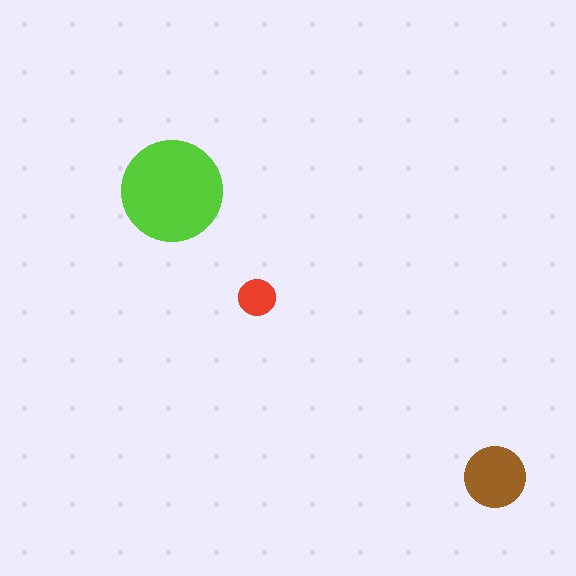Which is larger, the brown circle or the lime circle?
The lime one.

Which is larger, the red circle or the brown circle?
The brown one.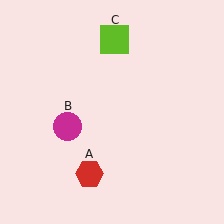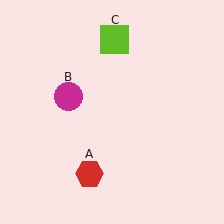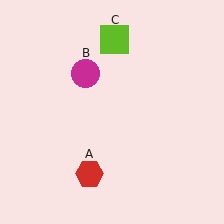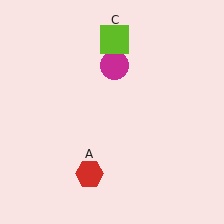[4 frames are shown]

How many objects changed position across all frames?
1 object changed position: magenta circle (object B).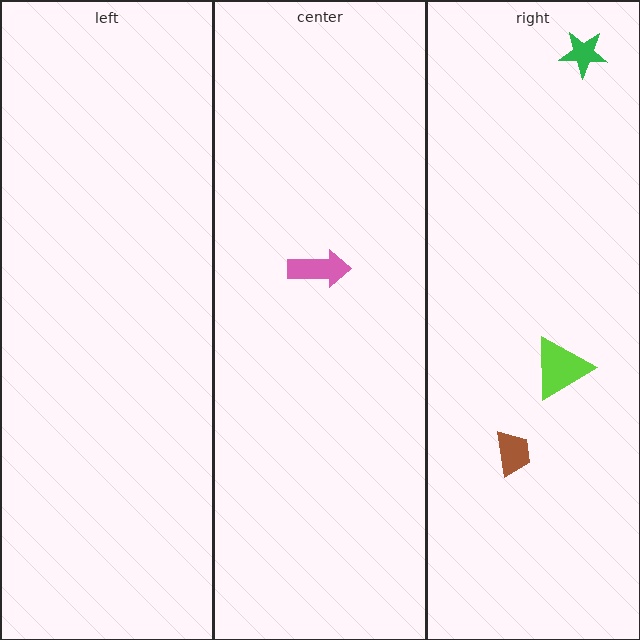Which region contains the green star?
The right region.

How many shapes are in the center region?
1.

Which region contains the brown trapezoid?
The right region.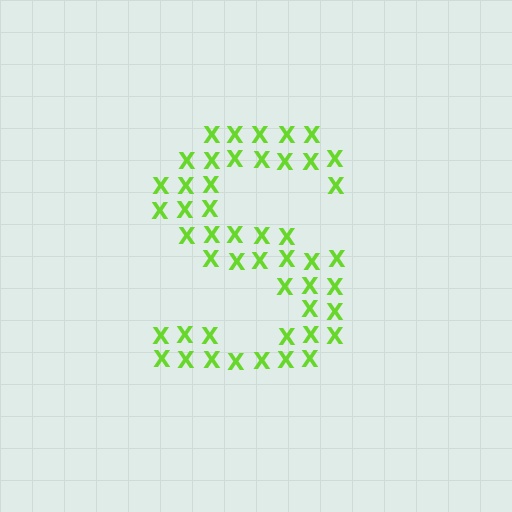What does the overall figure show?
The overall figure shows the letter S.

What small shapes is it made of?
It is made of small letter X's.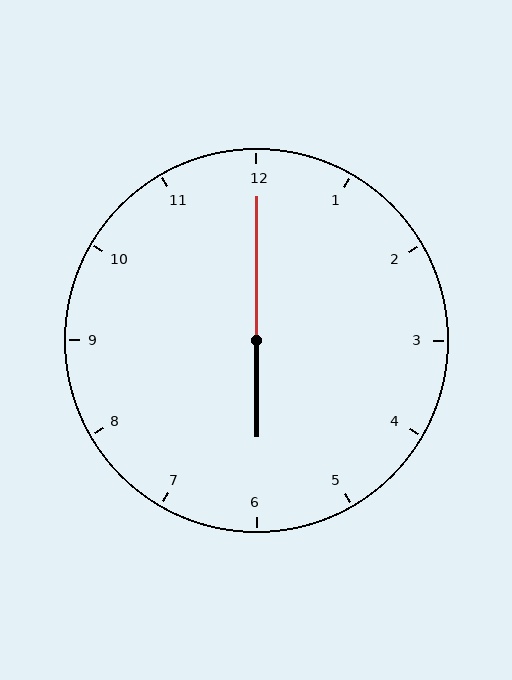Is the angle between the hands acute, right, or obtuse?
It is obtuse.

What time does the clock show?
6:00.